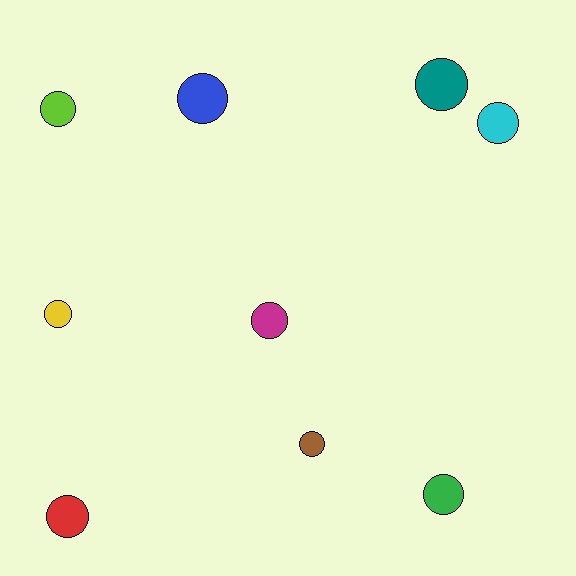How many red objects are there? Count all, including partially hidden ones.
There is 1 red object.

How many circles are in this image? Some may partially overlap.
There are 9 circles.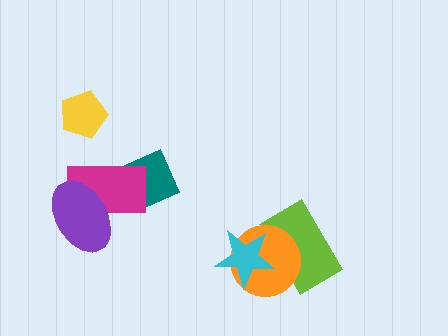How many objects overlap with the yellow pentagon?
0 objects overlap with the yellow pentagon.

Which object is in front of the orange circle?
The cyan star is in front of the orange circle.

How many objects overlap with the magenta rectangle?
2 objects overlap with the magenta rectangle.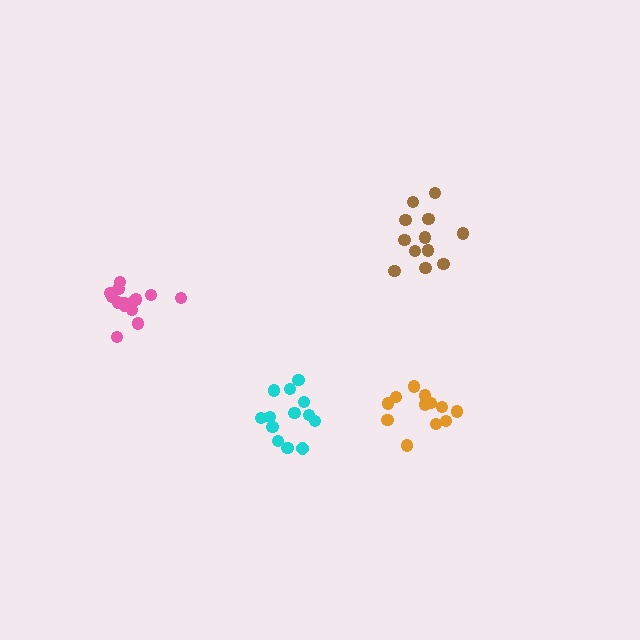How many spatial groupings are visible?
There are 4 spatial groupings.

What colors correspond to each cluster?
The clusters are colored: brown, orange, cyan, pink.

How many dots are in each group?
Group 1: 12 dots, Group 2: 12 dots, Group 3: 13 dots, Group 4: 15 dots (52 total).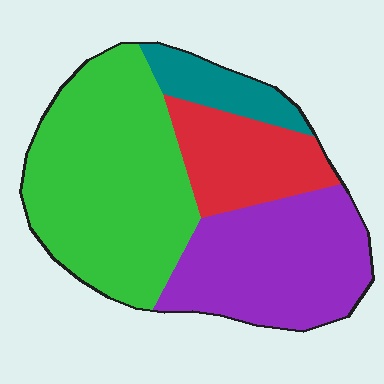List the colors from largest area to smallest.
From largest to smallest: green, purple, red, teal.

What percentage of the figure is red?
Red takes up about one sixth (1/6) of the figure.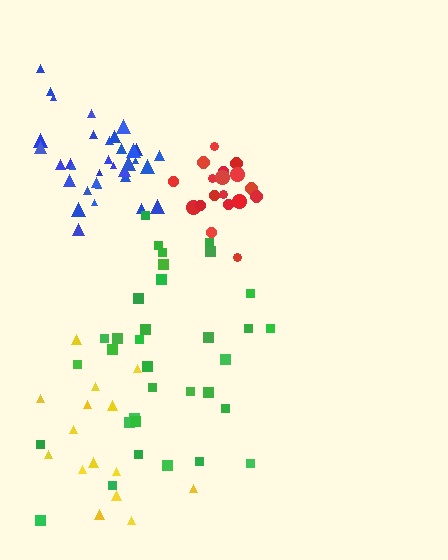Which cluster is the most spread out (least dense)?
Yellow.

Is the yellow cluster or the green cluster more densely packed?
Green.